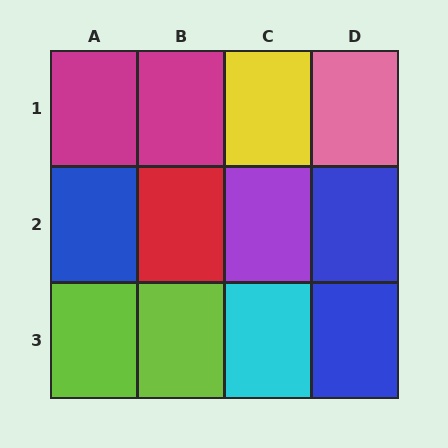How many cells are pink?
1 cell is pink.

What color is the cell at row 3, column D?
Blue.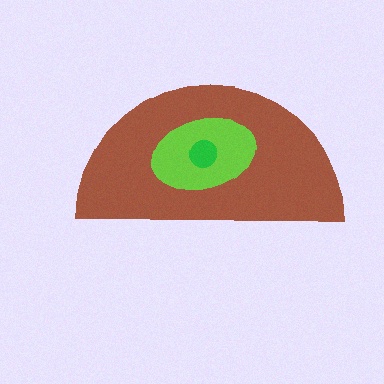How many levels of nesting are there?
3.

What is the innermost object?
The green circle.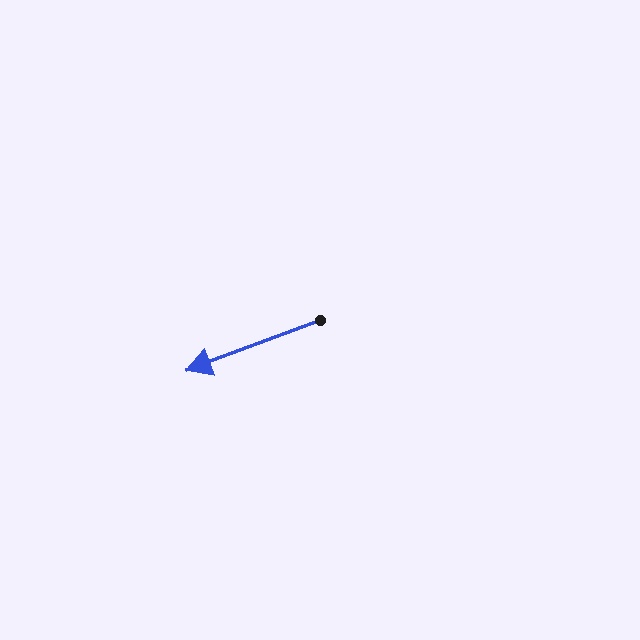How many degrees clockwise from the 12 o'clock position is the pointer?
Approximately 249 degrees.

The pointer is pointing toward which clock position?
Roughly 8 o'clock.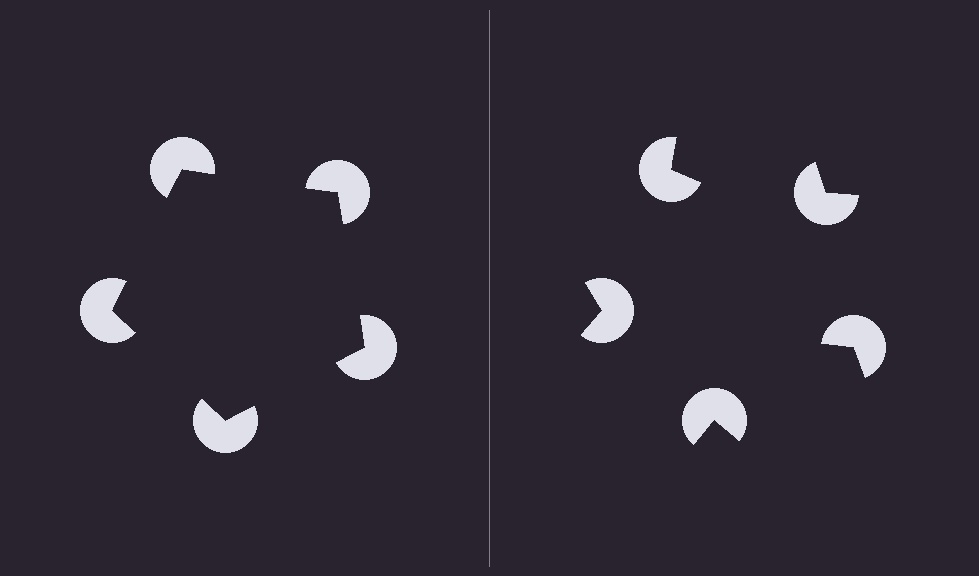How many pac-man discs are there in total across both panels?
10 — 5 on each side.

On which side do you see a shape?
An illusory pentagon appears on the left side. On the right side the wedge cuts are rotated, so no coherent shape forms.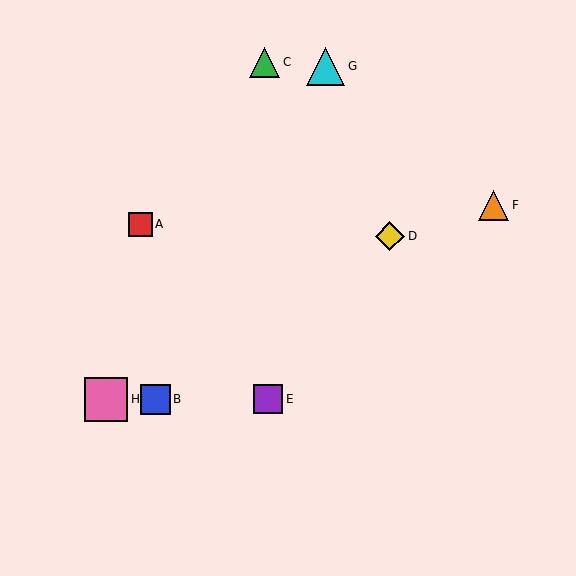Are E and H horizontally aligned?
Yes, both are at y≈399.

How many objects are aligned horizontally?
3 objects (B, E, H) are aligned horizontally.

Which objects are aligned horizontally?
Objects B, E, H are aligned horizontally.